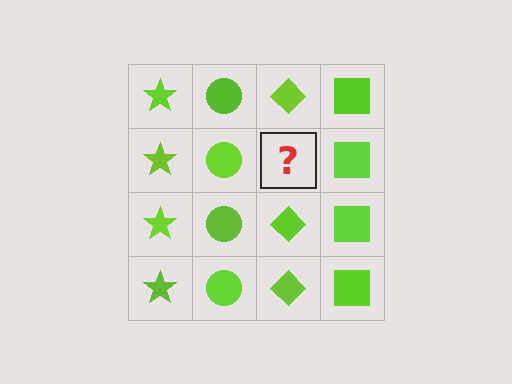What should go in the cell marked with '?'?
The missing cell should contain a lime diamond.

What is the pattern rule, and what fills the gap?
The rule is that each column has a consistent shape. The gap should be filled with a lime diamond.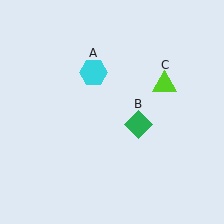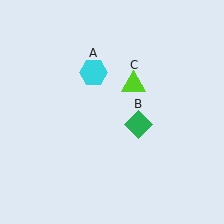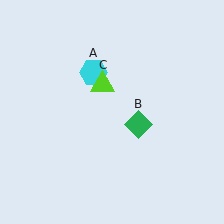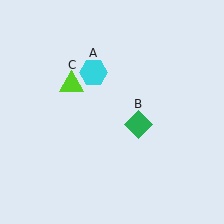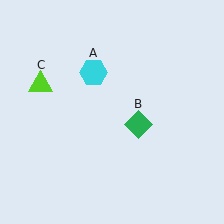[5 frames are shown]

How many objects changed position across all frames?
1 object changed position: lime triangle (object C).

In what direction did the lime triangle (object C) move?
The lime triangle (object C) moved left.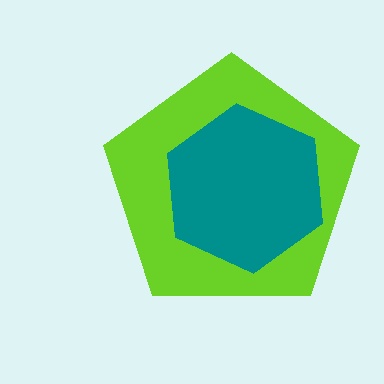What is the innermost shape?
The teal hexagon.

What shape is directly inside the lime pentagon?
The teal hexagon.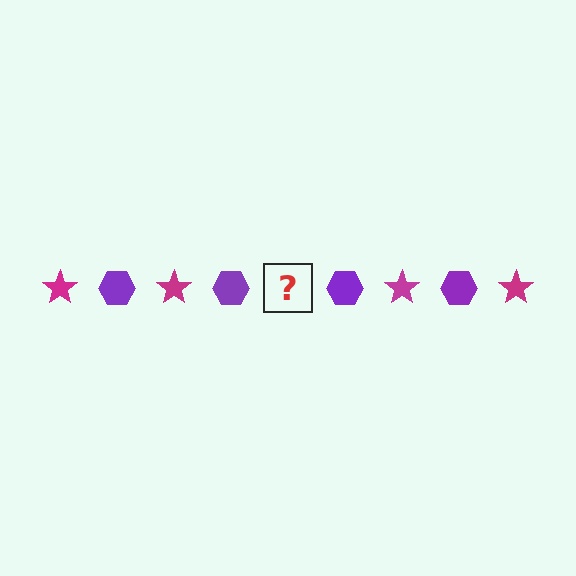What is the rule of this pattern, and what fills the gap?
The rule is that the pattern alternates between magenta star and purple hexagon. The gap should be filled with a magenta star.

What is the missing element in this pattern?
The missing element is a magenta star.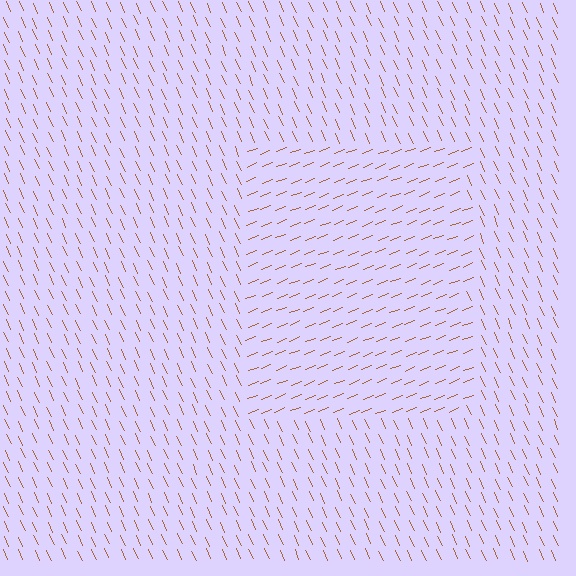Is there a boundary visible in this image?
Yes, there is a texture boundary formed by a change in line orientation.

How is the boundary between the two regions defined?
The boundary is defined purely by a change in line orientation (approximately 87 degrees difference). All lines are the same color and thickness.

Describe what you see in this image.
The image is filled with small brown line segments. A rectangle region in the image has lines oriented differently from the surrounding lines, creating a visible texture boundary.